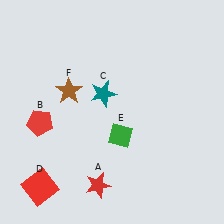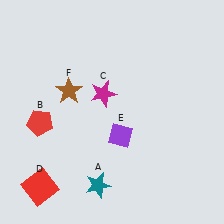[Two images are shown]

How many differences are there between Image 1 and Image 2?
There are 3 differences between the two images.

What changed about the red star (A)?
In Image 1, A is red. In Image 2, it changed to teal.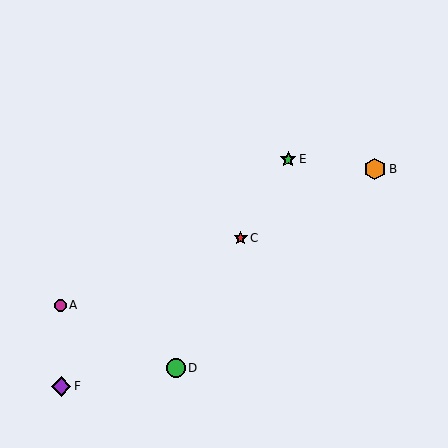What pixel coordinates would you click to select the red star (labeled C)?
Click at (241, 238) to select the red star C.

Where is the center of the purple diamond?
The center of the purple diamond is at (61, 386).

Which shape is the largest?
The orange hexagon (labeled B) is the largest.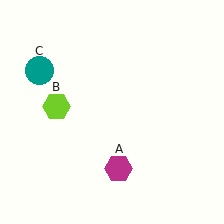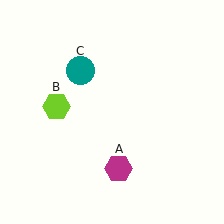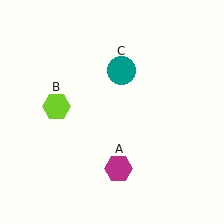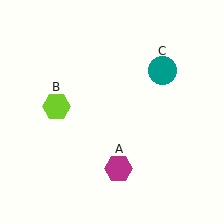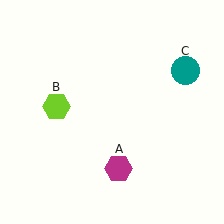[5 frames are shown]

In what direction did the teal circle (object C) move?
The teal circle (object C) moved right.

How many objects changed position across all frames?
1 object changed position: teal circle (object C).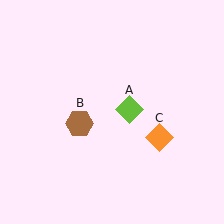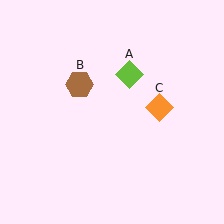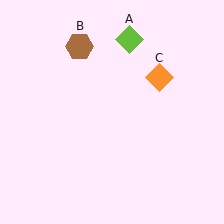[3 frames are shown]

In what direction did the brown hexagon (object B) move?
The brown hexagon (object B) moved up.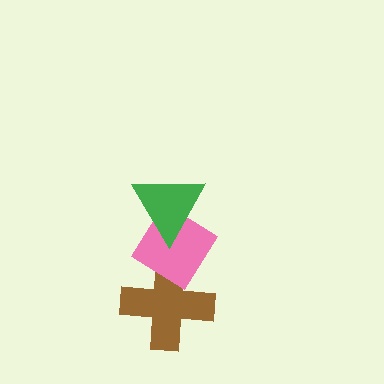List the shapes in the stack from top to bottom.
From top to bottom: the green triangle, the pink diamond, the brown cross.